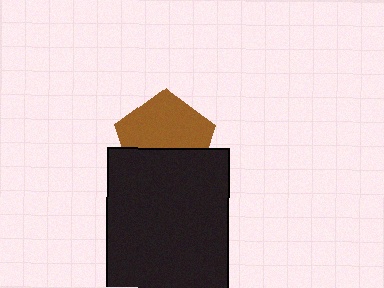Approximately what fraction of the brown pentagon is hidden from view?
Roughly 42% of the brown pentagon is hidden behind the black rectangle.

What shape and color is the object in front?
The object in front is a black rectangle.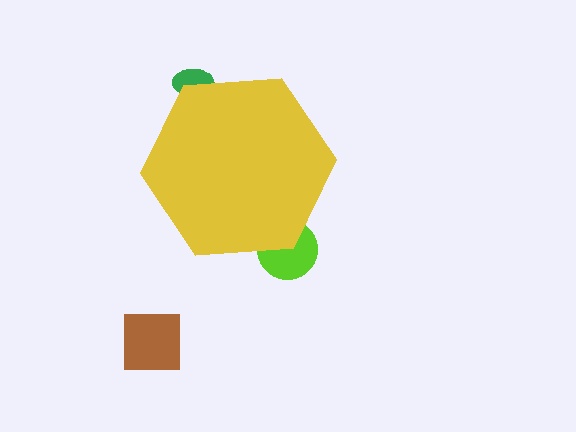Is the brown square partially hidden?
No, the brown square is fully visible.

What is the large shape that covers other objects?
A yellow hexagon.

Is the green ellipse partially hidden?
Yes, the green ellipse is partially hidden behind the yellow hexagon.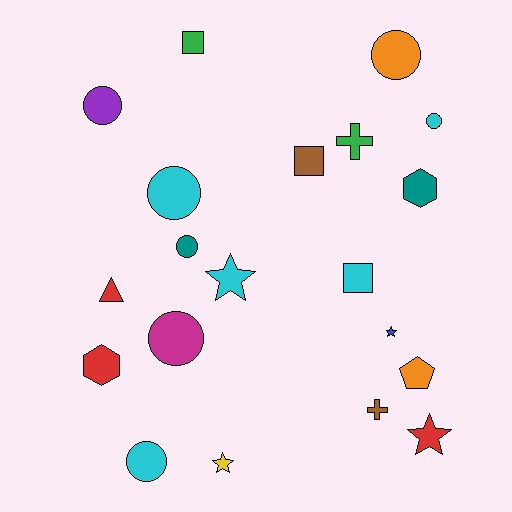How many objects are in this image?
There are 20 objects.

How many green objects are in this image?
There are 2 green objects.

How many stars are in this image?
There are 4 stars.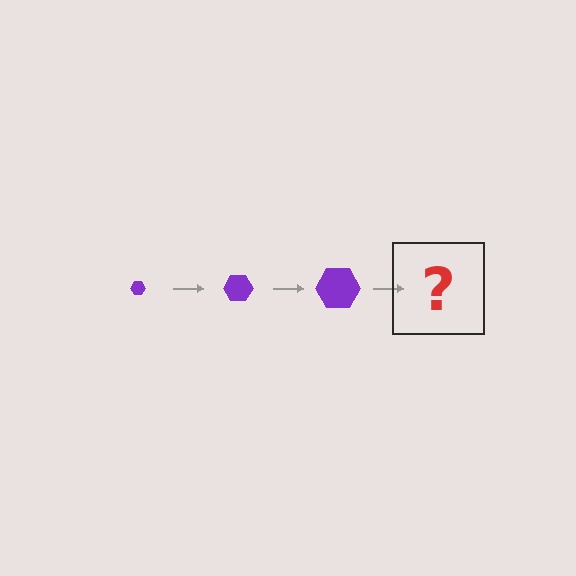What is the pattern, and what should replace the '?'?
The pattern is that the hexagon gets progressively larger each step. The '?' should be a purple hexagon, larger than the previous one.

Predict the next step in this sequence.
The next step is a purple hexagon, larger than the previous one.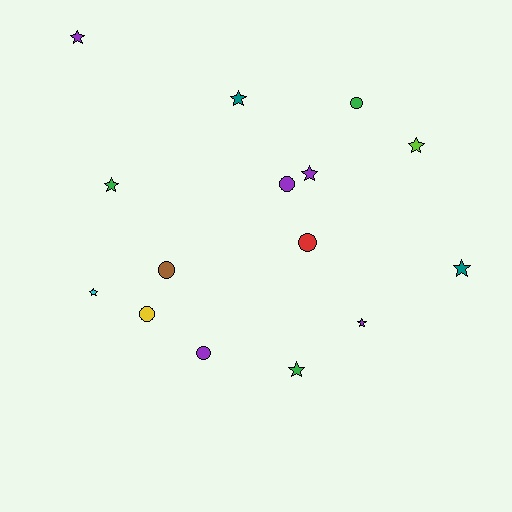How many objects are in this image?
There are 15 objects.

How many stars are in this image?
There are 9 stars.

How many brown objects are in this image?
There is 1 brown object.